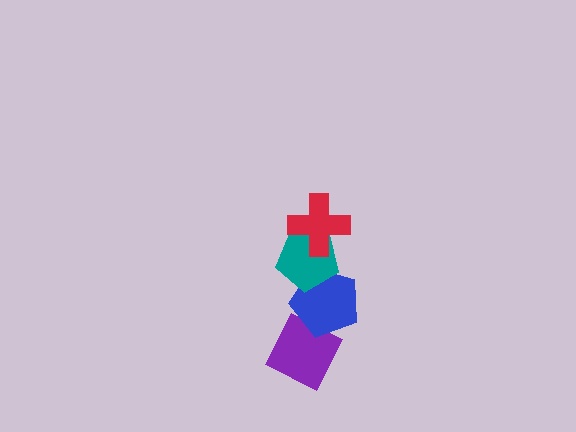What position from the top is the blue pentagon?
The blue pentagon is 3rd from the top.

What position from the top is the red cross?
The red cross is 1st from the top.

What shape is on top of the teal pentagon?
The red cross is on top of the teal pentagon.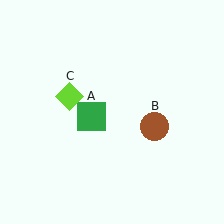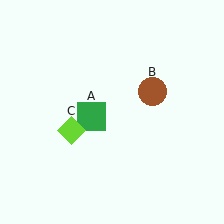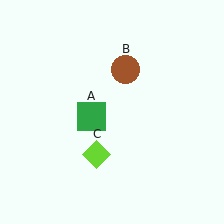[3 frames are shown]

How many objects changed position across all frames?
2 objects changed position: brown circle (object B), lime diamond (object C).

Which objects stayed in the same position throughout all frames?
Green square (object A) remained stationary.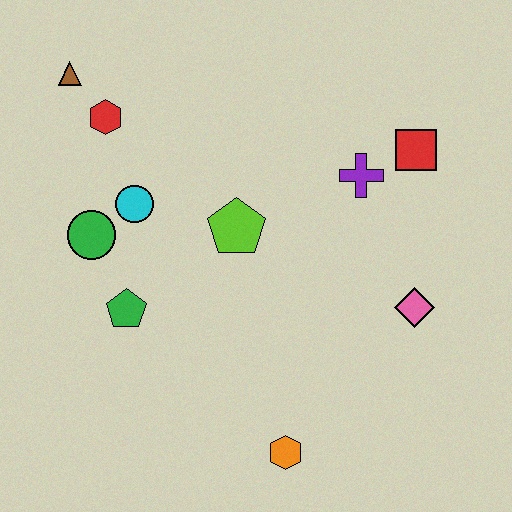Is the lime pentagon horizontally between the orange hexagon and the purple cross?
No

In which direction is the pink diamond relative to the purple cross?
The pink diamond is below the purple cross.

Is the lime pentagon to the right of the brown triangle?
Yes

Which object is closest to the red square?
The purple cross is closest to the red square.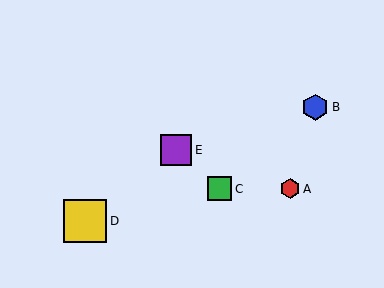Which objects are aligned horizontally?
Objects A, C are aligned horizontally.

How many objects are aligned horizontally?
2 objects (A, C) are aligned horizontally.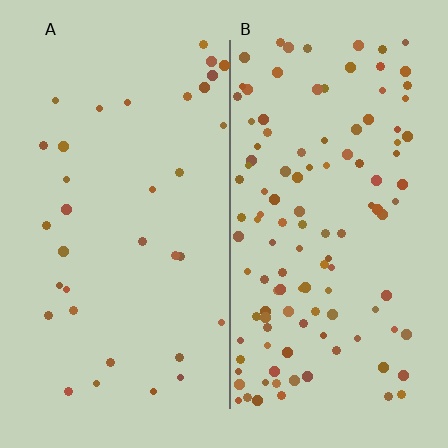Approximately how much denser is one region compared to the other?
Approximately 3.5× — region B over region A.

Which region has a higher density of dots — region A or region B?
B (the right).